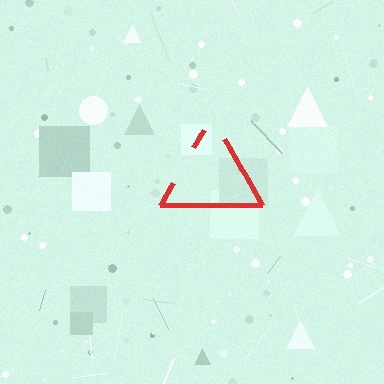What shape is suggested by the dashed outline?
The dashed outline suggests a triangle.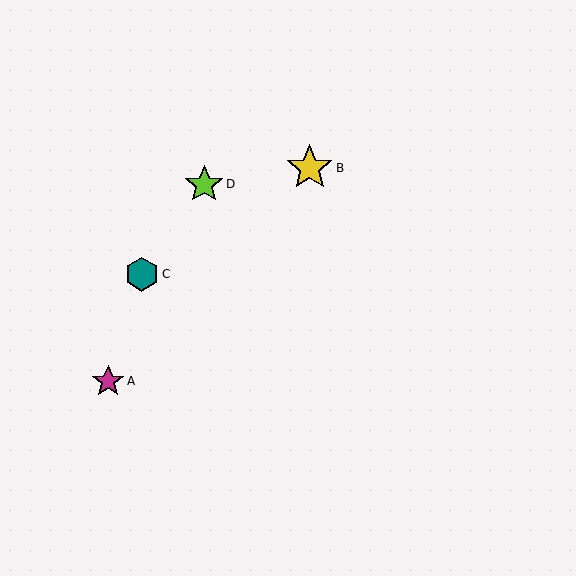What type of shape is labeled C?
Shape C is a teal hexagon.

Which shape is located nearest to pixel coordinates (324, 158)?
The yellow star (labeled B) at (310, 168) is nearest to that location.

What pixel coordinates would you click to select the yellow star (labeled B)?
Click at (310, 168) to select the yellow star B.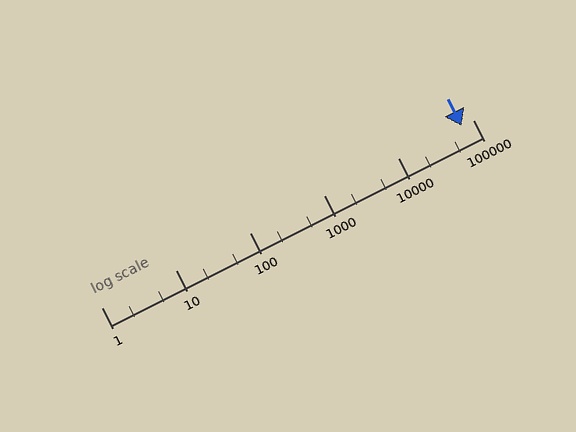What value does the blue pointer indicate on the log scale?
The pointer indicates approximately 71000.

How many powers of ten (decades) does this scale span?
The scale spans 5 decades, from 1 to 100000.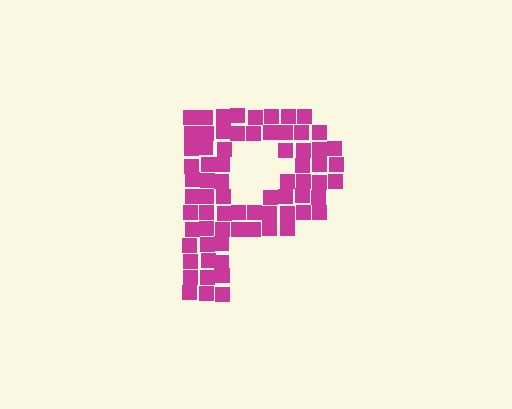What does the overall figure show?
The overall figure shows the letter P.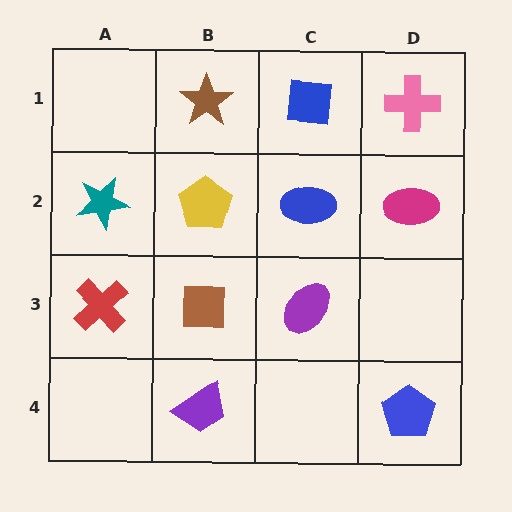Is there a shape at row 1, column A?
No, that cell is empty.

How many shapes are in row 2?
4 shapes.